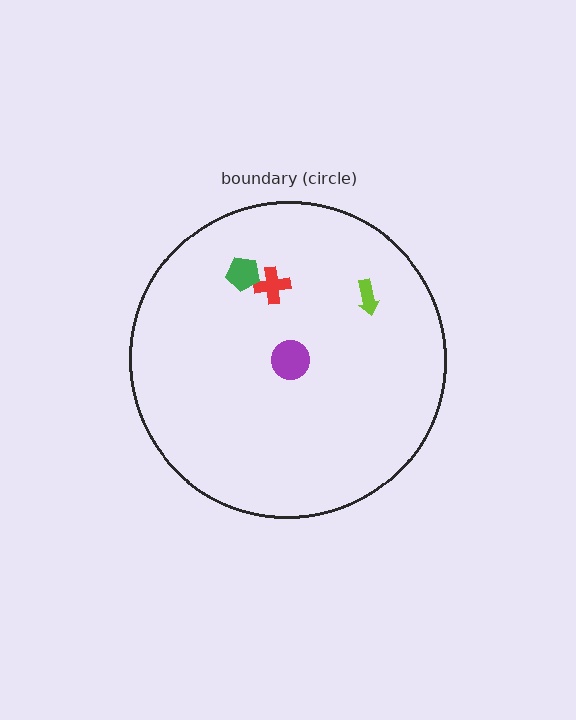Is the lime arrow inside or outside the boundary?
Inside.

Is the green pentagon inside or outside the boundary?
Inside.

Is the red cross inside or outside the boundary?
Inside.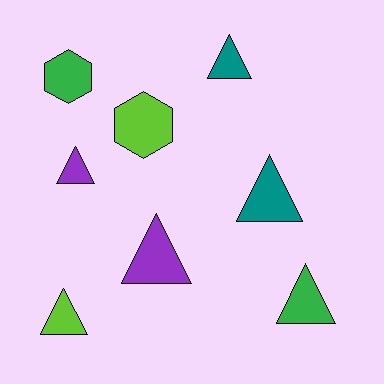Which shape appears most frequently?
Triangle, with 6 objects.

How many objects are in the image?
There are 8 objects.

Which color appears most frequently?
Green, with 2 objects.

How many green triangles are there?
There is 1 green triangle.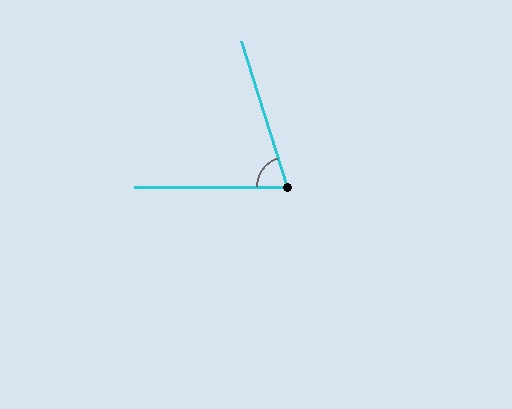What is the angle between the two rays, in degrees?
Approximately 73 degrees.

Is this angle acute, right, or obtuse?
It is acute.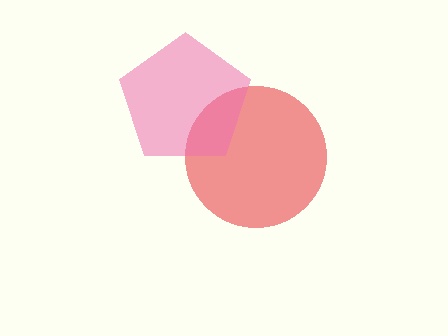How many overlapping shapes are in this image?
There are 2 overlapping shapes in the image.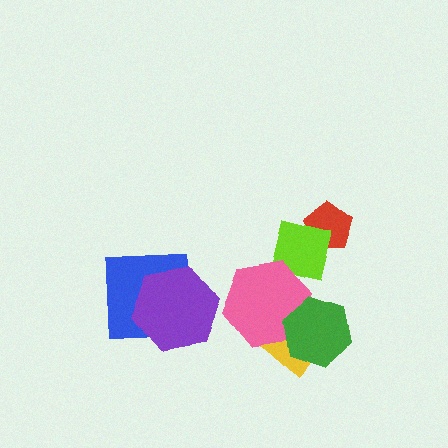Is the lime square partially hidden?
Yes, it is partially covered by another shape.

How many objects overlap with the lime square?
2 objects overlap with the lime square.